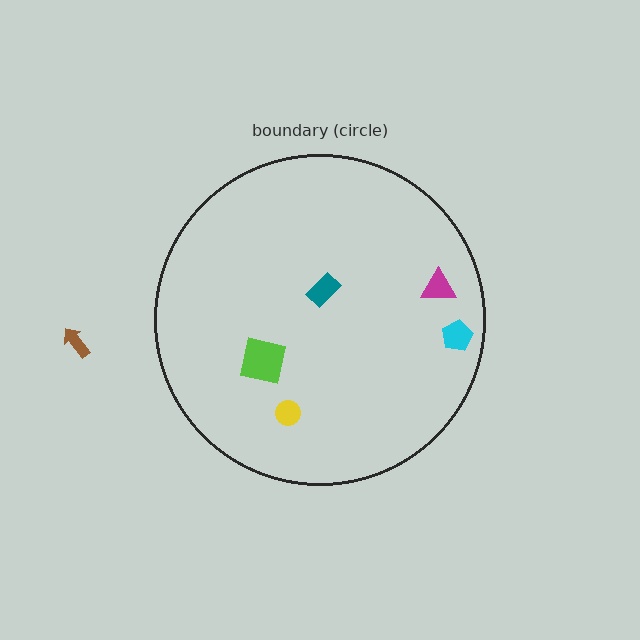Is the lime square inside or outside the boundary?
Inside.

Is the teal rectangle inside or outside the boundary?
Inside.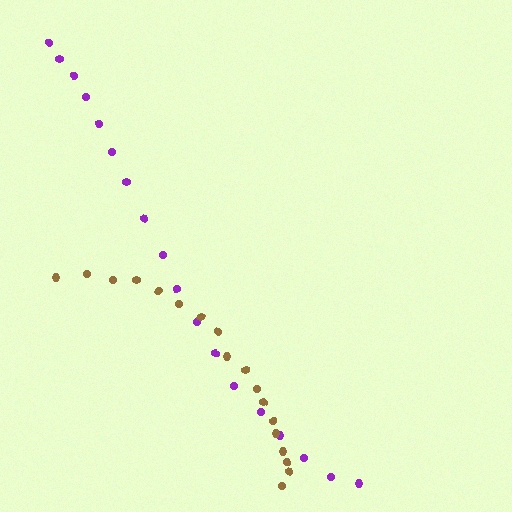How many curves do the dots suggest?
There are 2 distinct paths.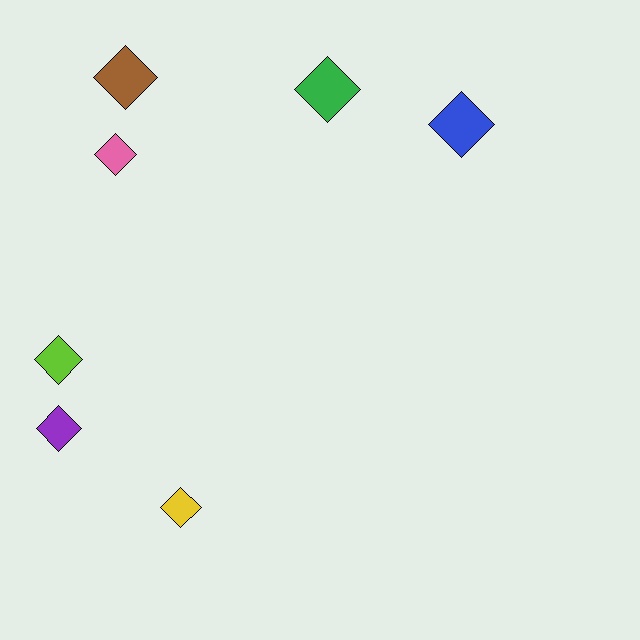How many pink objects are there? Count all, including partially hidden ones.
There is 1 pink object.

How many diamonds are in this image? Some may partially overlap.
There are 7 diamonds.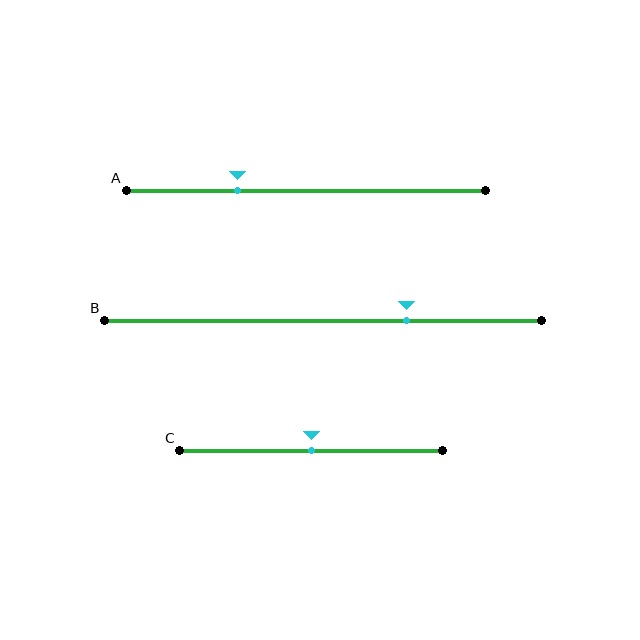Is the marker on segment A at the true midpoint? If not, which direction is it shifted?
No, the marker on segment A is shifted to the left by about 19% of the segment length.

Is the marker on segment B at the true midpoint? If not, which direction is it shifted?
No, the marker on segment B is shifted to the right by about 19% of the segment length.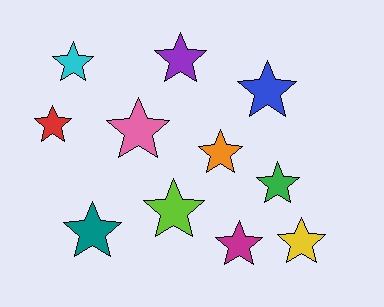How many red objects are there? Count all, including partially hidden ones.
There is 1 red object.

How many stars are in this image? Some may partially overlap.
There are 11 stars.